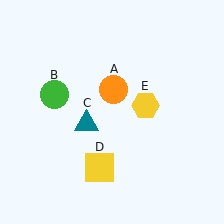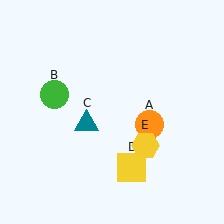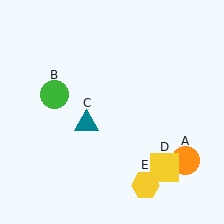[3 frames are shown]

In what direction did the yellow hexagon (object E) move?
The yellow hexagon (object E) moved down.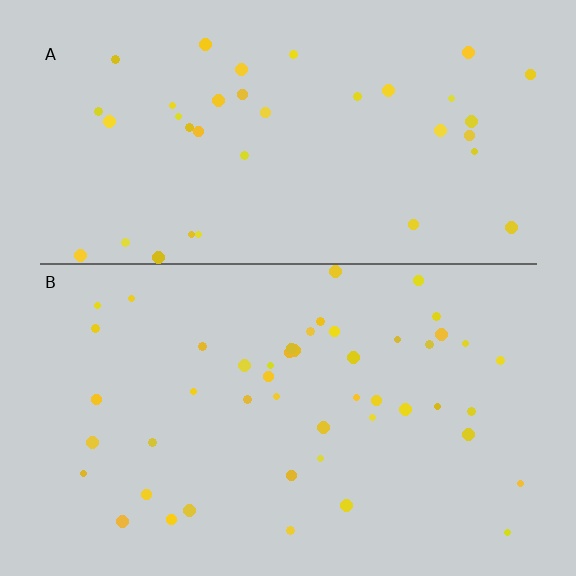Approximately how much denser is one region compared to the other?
Approximately 1.3× — region B over region A.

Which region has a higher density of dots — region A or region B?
B (the bottom).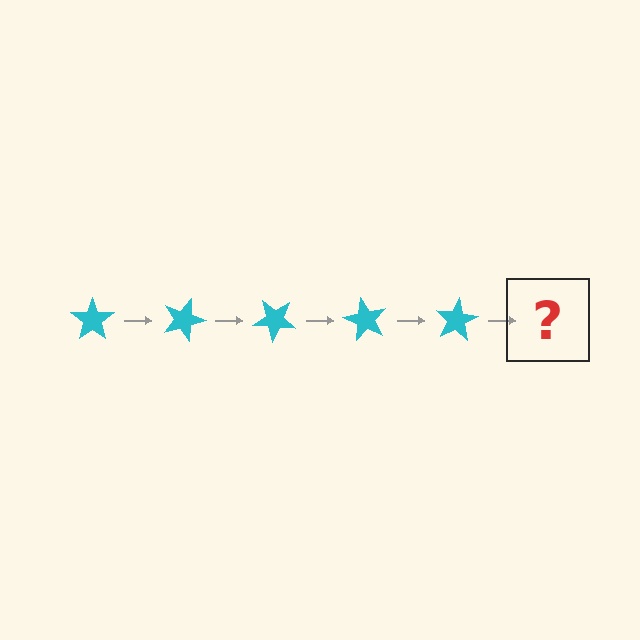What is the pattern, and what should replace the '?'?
The pattern is that the star rotates 20 degrees each step. The '?' should be a cyan star rotated 100 degrees.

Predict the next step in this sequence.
The next step is a cyan star rotated 100 degrees.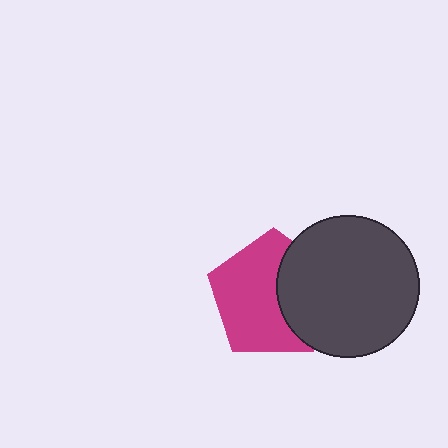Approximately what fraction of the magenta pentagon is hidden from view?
Roughly 37% of the magenta pentagon is hidden behind the dark gray circle.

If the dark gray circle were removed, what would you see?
You would see the complete magenta pentagon.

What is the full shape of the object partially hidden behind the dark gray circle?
The partially hidden object is a magenta pentagon.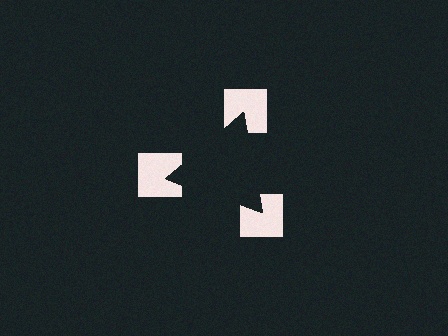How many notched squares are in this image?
There are 3 — one at each vertex of the illusory triangle.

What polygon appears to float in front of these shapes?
An illusory triangle — its edges are inferred from the aligned wedge cuts in the notched squares, not physically drawn.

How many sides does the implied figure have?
3 sides.